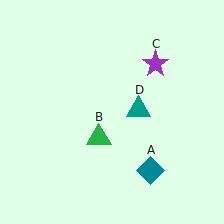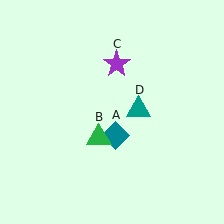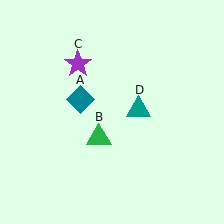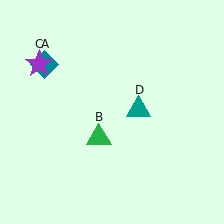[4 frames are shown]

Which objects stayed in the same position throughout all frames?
Green triangle (object B) and teal triangle (object D) remained stationary.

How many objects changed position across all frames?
2 objects changed position: teal diamond (object A), purple star (object C).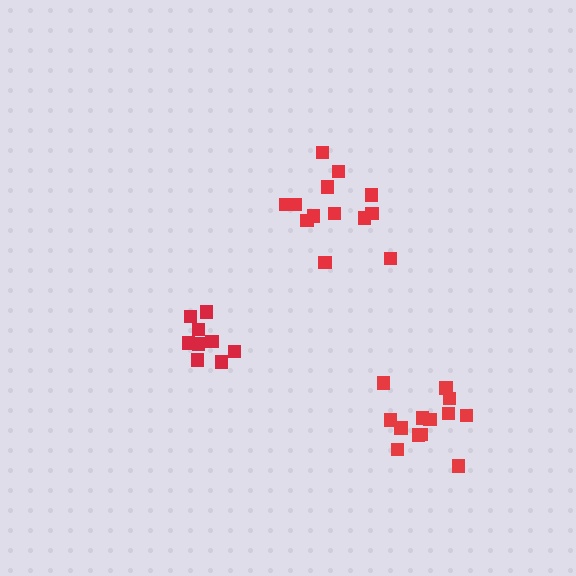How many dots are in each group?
Group 1: 13 dots, Group 2: 13 dots, Group 3: 9 dots (35 total).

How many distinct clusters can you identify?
There are 3 distinct clusters.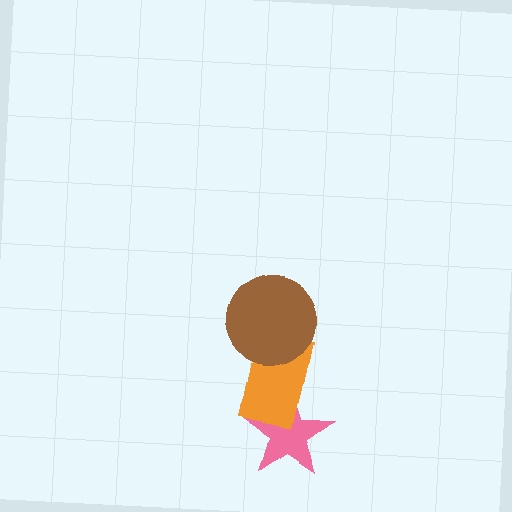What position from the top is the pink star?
The pink star is 3rd from the top.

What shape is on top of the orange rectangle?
The brown circle is on top of the orange rectangle.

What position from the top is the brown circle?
The brown circle is 1st from the top.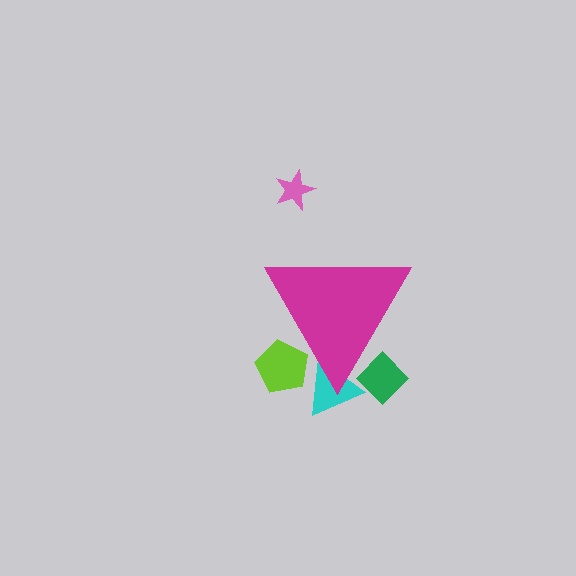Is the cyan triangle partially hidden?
Yes, the cyan triangle is partially hidden behind the magenta triangle.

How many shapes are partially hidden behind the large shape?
3 shapes are partially hidden.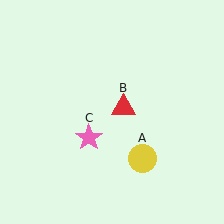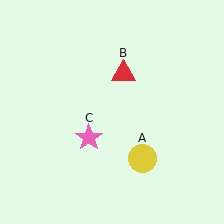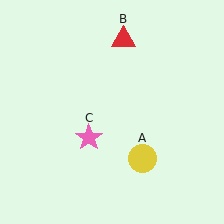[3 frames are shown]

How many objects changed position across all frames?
1 object changed position: red triangle (object B).